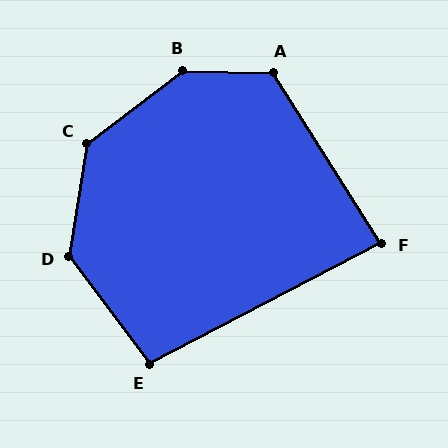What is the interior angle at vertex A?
Approximately 124 degrees (obtuse).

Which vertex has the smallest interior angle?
F, at approximately 85 degrees.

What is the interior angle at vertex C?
Approximately 137 degrees (obtuse).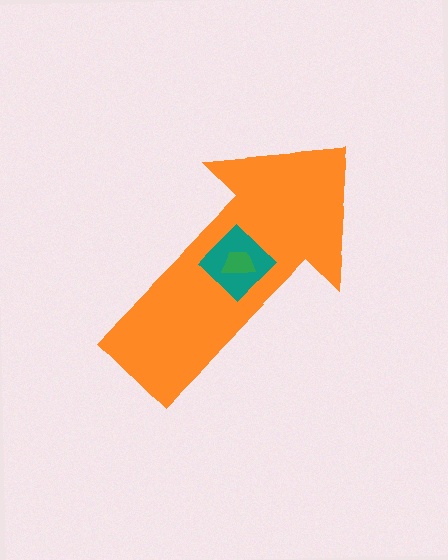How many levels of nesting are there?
3.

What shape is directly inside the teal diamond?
The green trapezoid.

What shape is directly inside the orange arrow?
The teal diamond.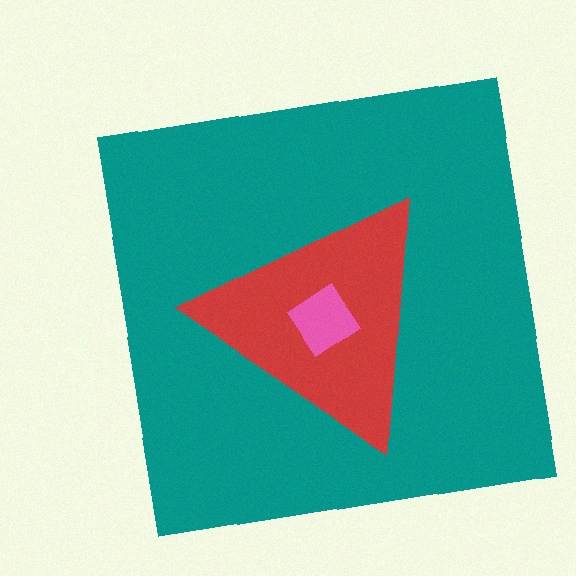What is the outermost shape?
The teal square.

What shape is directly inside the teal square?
The red triangle.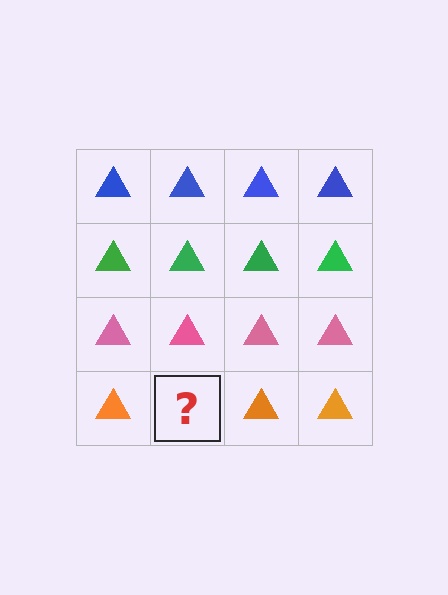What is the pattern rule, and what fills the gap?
The rule is that each row has a consistent color. The gap should be filled with an orange triangle.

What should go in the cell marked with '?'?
The missing cell should contain an orange triangle.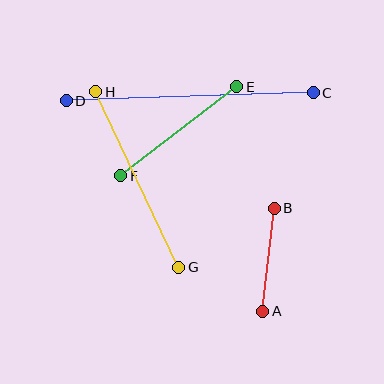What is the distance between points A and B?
The distance is approximately 104 pixels.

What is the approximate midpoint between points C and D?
The midpoint is at approximately (190, 97) pixels.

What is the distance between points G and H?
The distance is approximately 194 pixels.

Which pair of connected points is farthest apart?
Points C and D are farthest apart.